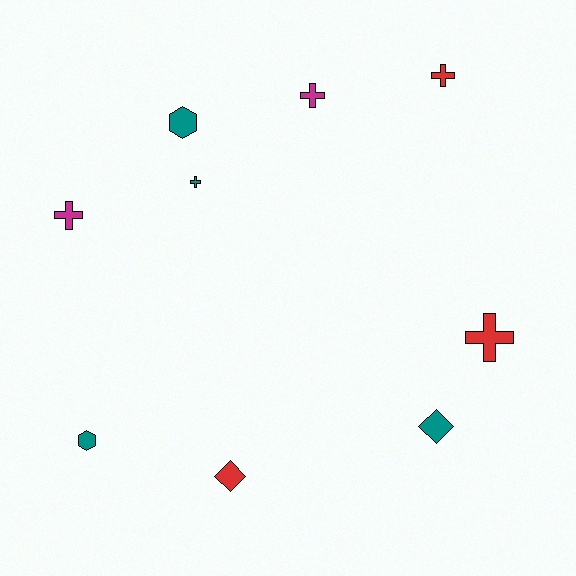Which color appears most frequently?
Teal, with 4 objects.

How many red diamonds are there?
There is 1 red diamond.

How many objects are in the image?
There are 9 objects.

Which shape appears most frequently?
Cross, with 5 objects.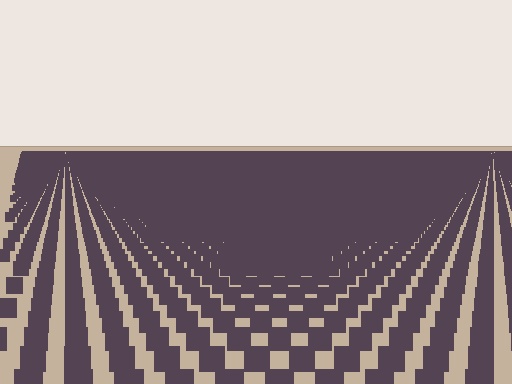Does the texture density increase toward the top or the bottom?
Density increases toward the top.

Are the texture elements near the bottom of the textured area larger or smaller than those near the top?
Larger. Near the bottom, elements are closer to the viewer and appear at a bigger on-screen size.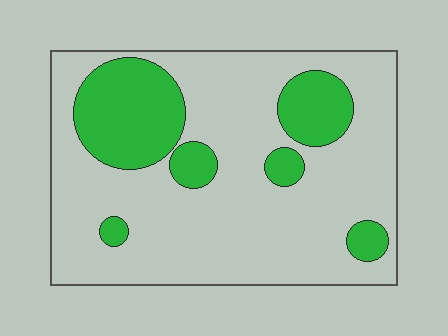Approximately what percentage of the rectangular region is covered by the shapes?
Approximately 25%.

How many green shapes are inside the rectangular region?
6.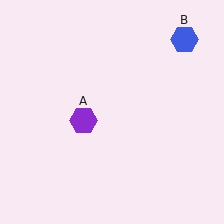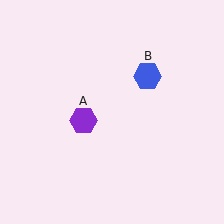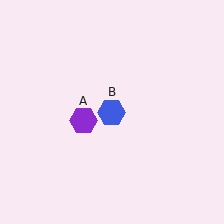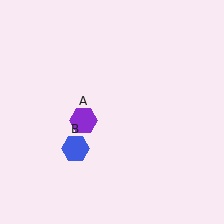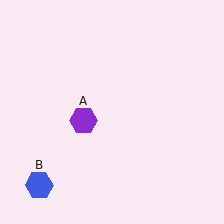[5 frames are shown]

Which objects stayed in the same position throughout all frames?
Purple hexagon (object A) remained stationary.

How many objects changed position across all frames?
1 object changed position: blue hexagon (object B).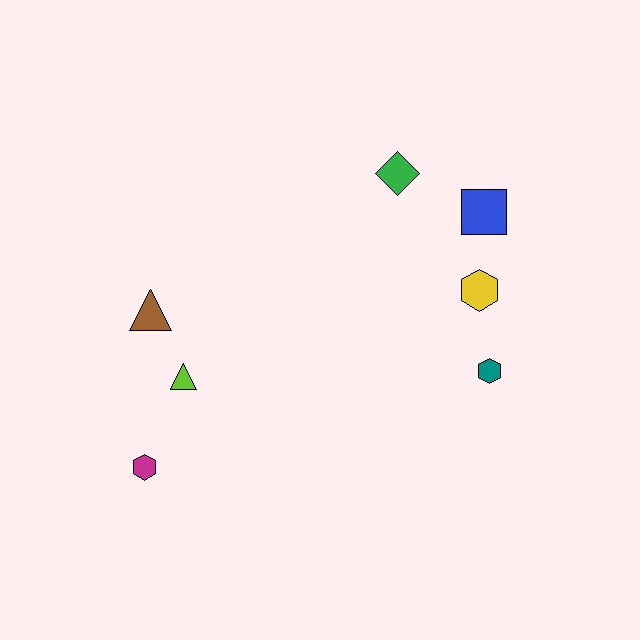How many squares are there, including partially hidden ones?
There is 1 square.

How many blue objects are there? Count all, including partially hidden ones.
There is 1 blue object.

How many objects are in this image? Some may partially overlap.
There are 7 objects.